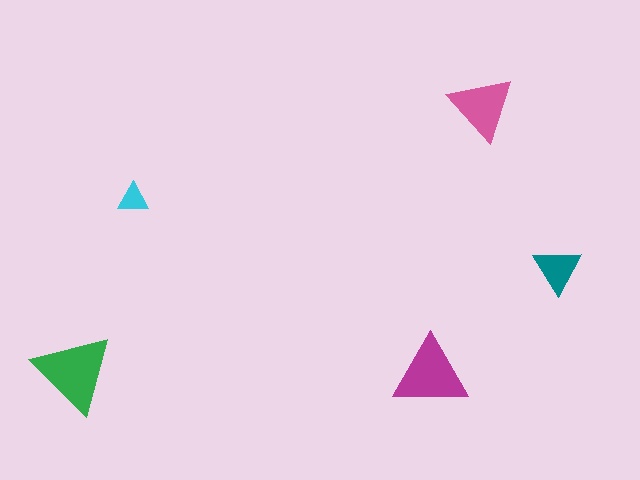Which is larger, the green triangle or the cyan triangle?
The green one.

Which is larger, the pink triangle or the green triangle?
The green one.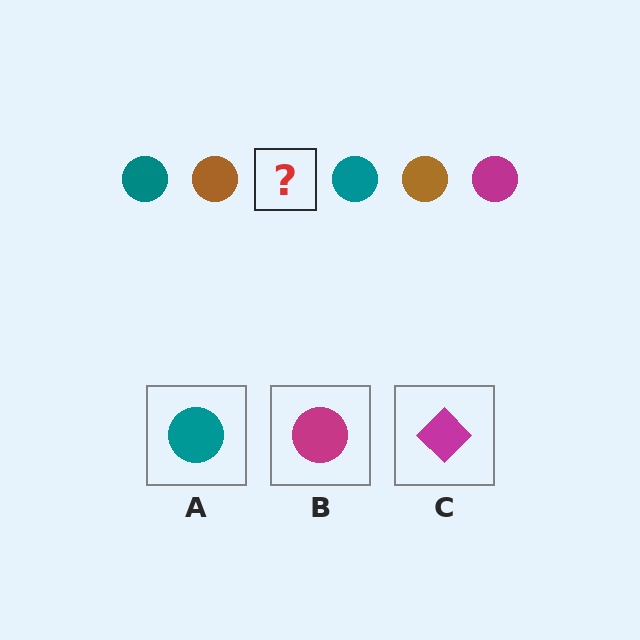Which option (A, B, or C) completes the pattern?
B.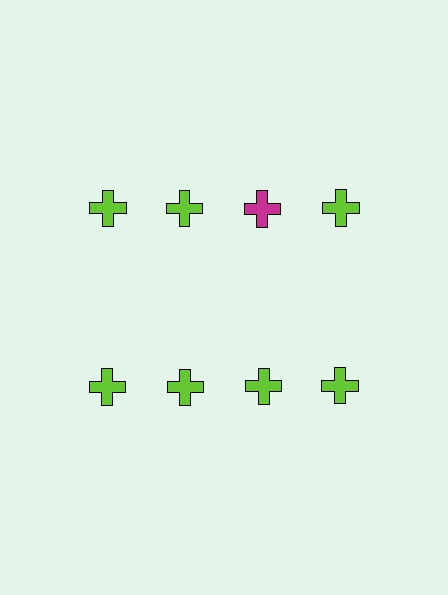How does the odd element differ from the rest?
It has a different color: magenta instead of lime.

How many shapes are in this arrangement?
There are 8 shapes arranged in a grid pattern.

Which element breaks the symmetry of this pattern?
The magenta cross in the top row, center column breaks the symmetry. All other shapes are lime crosses.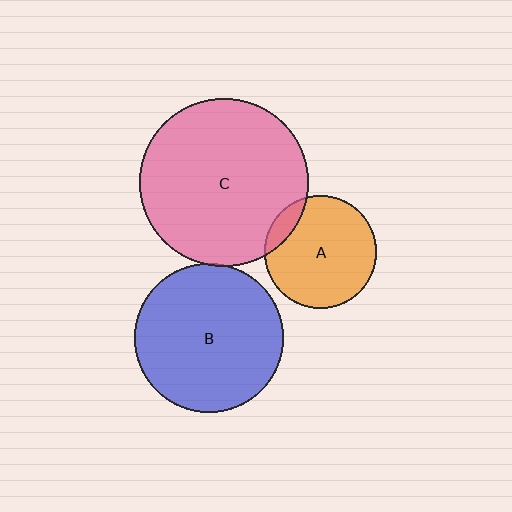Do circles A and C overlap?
Yes.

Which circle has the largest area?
Circle C (pink).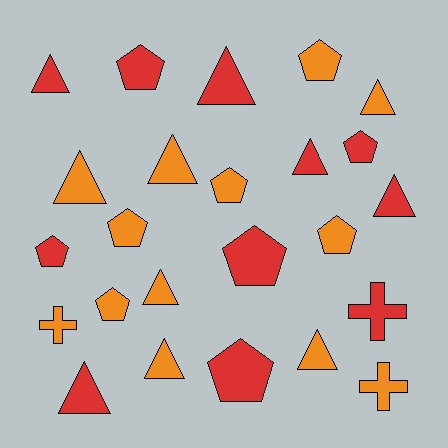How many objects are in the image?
There are 24 objects.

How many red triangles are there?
There are 5 red triangles.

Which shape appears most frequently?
Triangle, with 11 objects.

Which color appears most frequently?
Orange, with 13 objects.